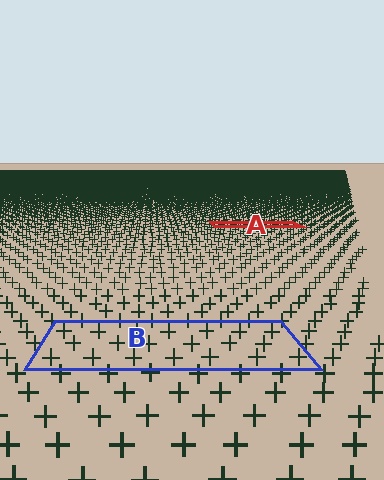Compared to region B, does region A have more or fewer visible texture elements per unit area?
Region A has more texture elements per unit area — they are packed more densely because it is farther away.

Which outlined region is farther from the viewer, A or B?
Region A is farther from the viewer — the texture elements inside it appear smaller and more densely packed.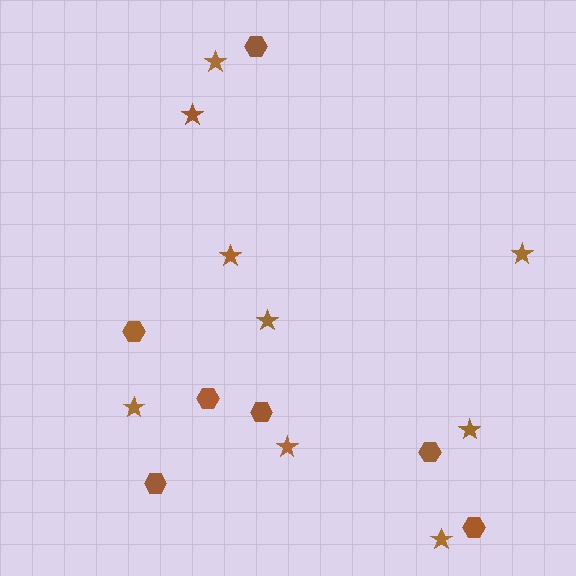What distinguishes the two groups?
There are 2 groups: one group of stars (9) and one group of hexagons (7).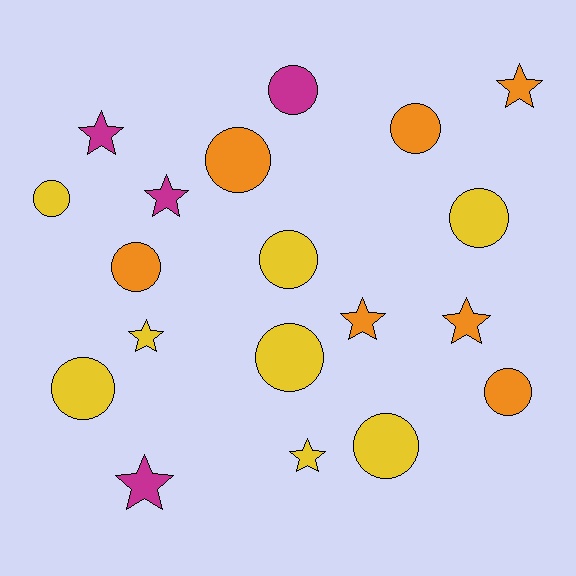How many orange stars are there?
There are 3 orange stars.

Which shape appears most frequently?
Circle, with 11 objects.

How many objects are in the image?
There are 19 objects.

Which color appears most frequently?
Yellow, with 8 objects.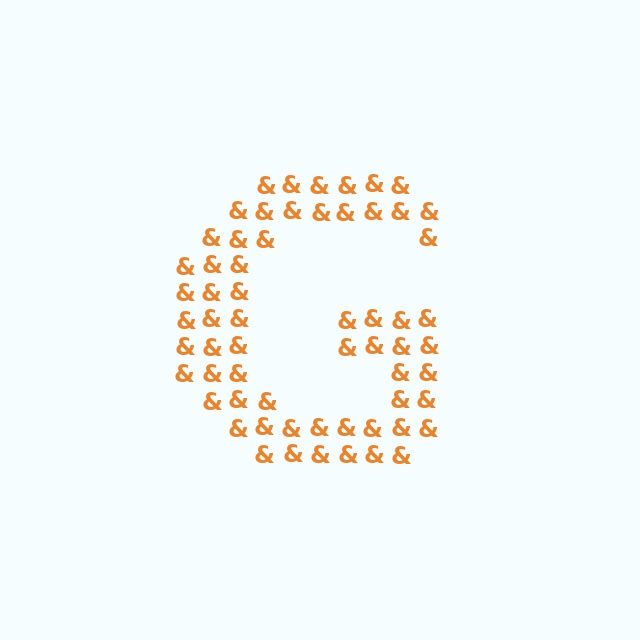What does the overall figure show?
The overall figure shows the letter G.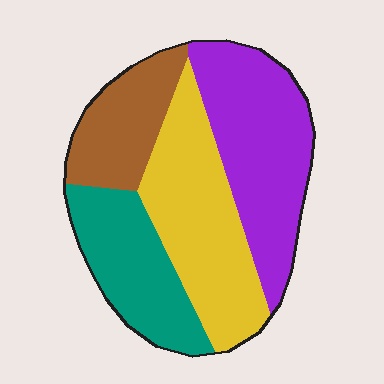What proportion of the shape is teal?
Teal covers around 20% of the shape.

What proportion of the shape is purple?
Purple takes up about one third (1/3) of the shape.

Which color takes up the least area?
Brown, at roughly 15%.